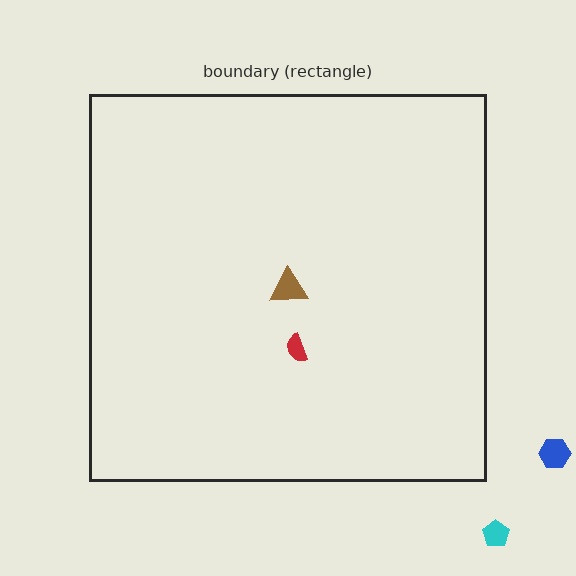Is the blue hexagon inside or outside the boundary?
Outside.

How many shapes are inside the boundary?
2 inside, 2 outside.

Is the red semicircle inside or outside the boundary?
Inside.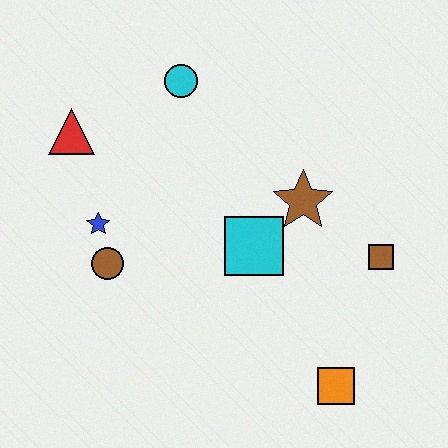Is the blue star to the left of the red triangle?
No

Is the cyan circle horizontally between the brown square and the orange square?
No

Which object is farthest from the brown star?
The red triangle is farthest from the brown star.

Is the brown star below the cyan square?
No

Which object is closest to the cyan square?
The brown star is closest to the cyan square.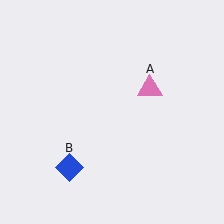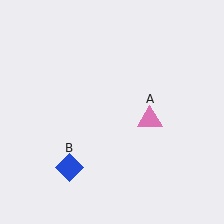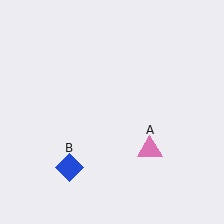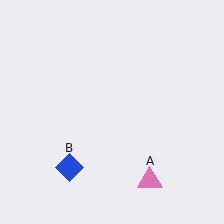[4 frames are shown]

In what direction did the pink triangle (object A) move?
The pink triangle (object A) moved down.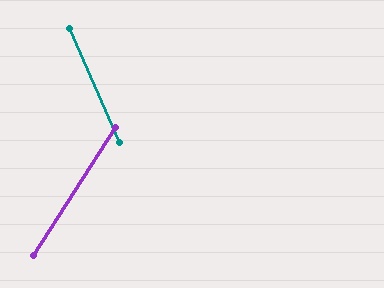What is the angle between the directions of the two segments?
Approximately 56 degrees.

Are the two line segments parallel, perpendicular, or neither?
Neither parallel nor perpendicular — they differ by about 56°.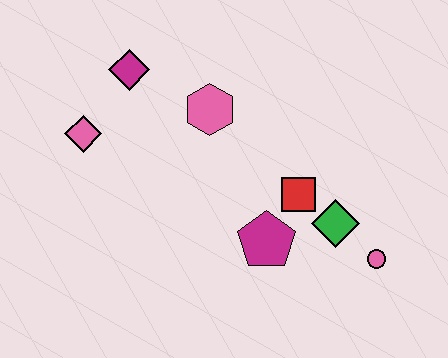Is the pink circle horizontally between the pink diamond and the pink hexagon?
No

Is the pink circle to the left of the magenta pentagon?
No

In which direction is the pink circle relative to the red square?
The pink circle is to the right of the red square.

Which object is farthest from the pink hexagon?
The pink circle is farthest from the pink hexagon.